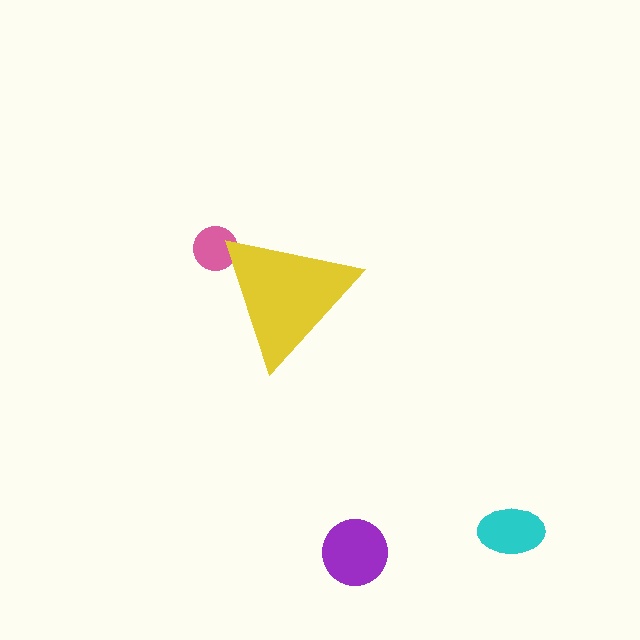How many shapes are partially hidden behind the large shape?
1 shape is partially hidden.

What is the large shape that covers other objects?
A yellow triangle.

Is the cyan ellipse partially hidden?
No, the cyan ellipse is fully visible.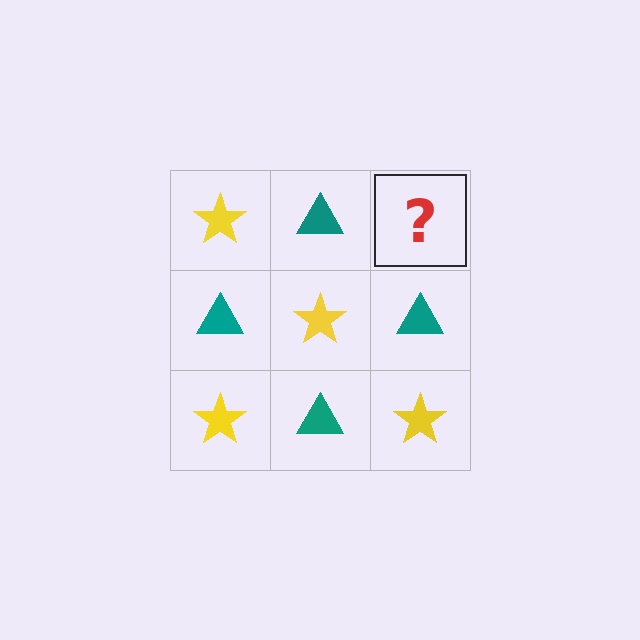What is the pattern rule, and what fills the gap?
The rule is that it alternates yellow star and teal triangle in a checkerboard pattern. The gap should be filled with a yellow star.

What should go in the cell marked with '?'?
The missing cell should contain a yellow star.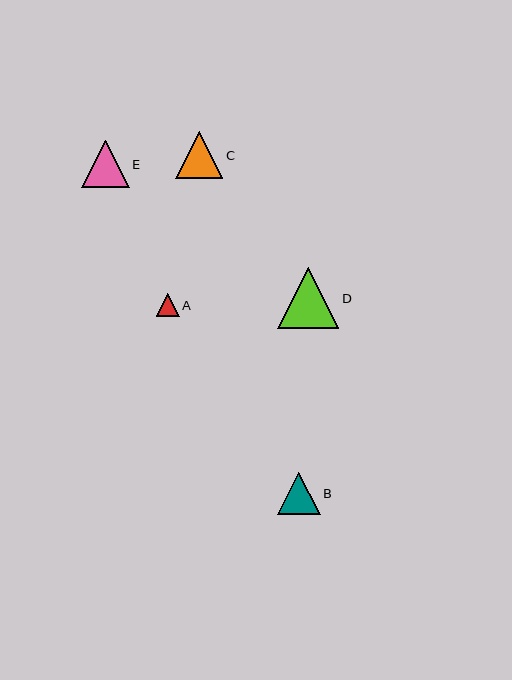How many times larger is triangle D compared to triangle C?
Triangle D is approximately 1.3 times the size of triangle C.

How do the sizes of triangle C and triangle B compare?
Triangle C and triangle B are approximately the same size.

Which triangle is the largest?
Triangle D is the largest with a size of approximately 61 pixels.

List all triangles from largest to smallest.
From largest to smallest: D, E, C, B, A.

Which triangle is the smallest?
Triangle A is the smallest with a size of approximately 23 pixels.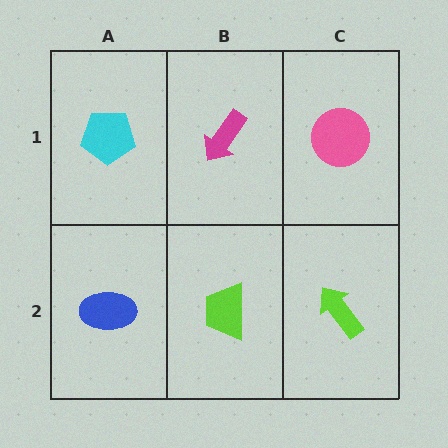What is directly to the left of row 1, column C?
A magenta arrow.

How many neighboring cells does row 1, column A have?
2.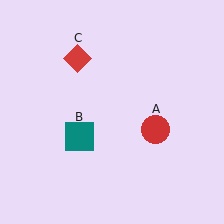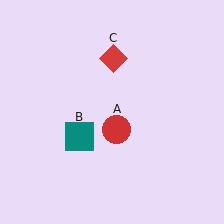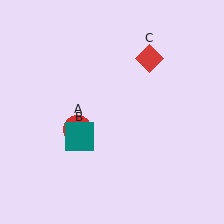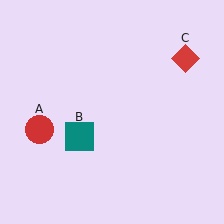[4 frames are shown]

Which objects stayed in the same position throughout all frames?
Teal square (object B) remained stationary.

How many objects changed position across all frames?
2 objects changed position: red circle (object A), red diamond (object C).